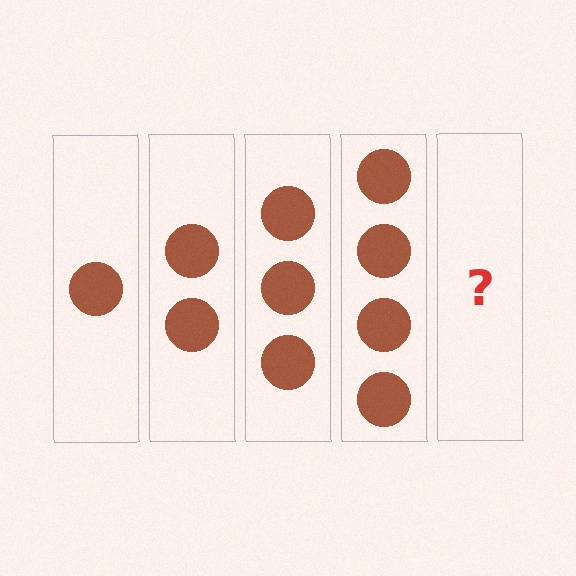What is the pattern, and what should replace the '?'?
The pattern is that each step adds one more circle. The '?' should be 5 circles.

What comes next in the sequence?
The next element should be 5 circles.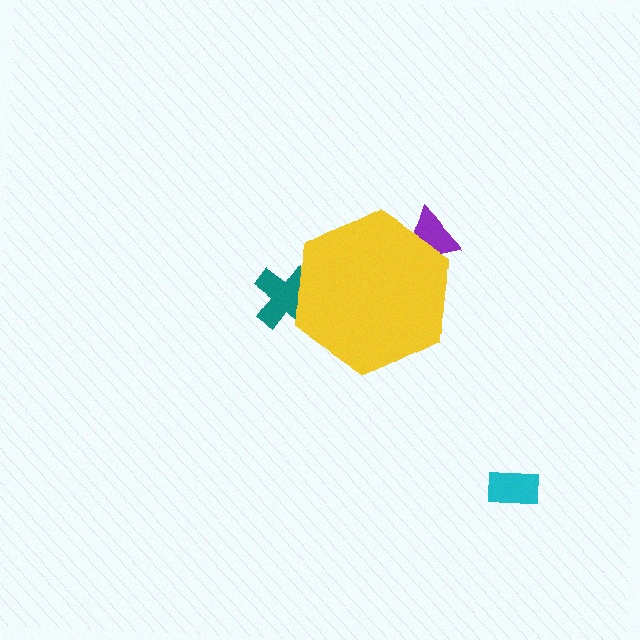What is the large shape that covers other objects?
A yellow hexagon.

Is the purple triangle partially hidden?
Yes, the purple triangle is partially hidden behind the yellow hexagon.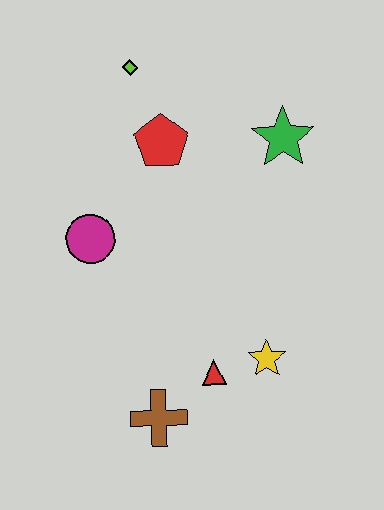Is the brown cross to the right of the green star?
No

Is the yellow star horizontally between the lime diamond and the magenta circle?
No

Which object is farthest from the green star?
The brown cross is farthest from the green star.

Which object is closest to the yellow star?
The red triangle is closest to the yellow star.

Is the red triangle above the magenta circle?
No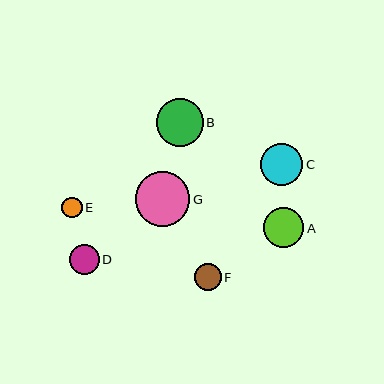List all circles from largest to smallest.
From largest to smallest: G, B, C, A, D, F, E.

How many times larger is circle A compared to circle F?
Circle A is approximately 1.5 times the size of circle F.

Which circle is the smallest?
Circle E is the smallest with a size of approximately 20 pixels.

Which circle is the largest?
Circle G is the largest with a size of approximately 55 pixels.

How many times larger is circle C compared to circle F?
Circle C is approximately 1.5 times the size of circle F.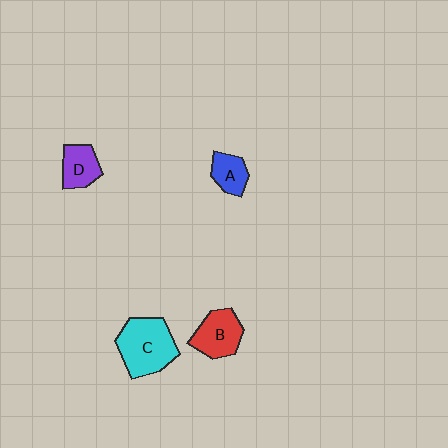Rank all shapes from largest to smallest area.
From largest to smallest: C (cyan), B (red), D (purple), A (blue).